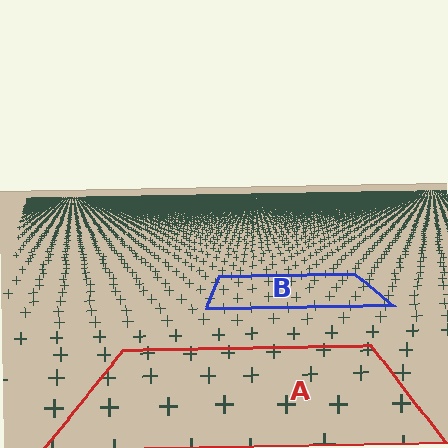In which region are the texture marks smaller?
The texture marks are smaller in region B, because it is farther away.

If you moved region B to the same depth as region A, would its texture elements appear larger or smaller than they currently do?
They would appear larger. At a closer depth, the same texture elements are projected at a bigger on-screen size.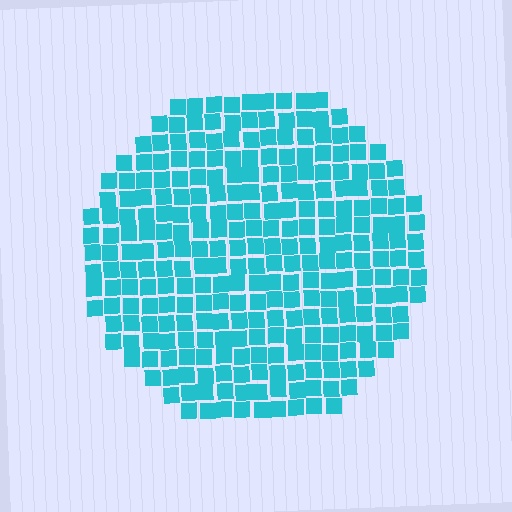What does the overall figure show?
The overall figure shows a circle.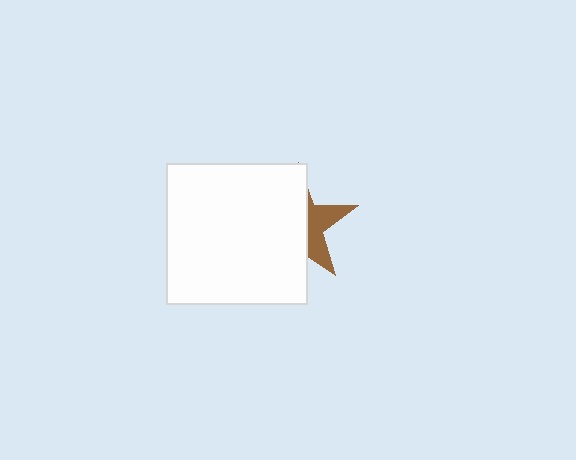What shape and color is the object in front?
The object in front is a white square.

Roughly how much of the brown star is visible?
A small part of it is visible (roughly 35%).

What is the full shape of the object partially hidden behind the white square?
The partially hidden object is a brown star.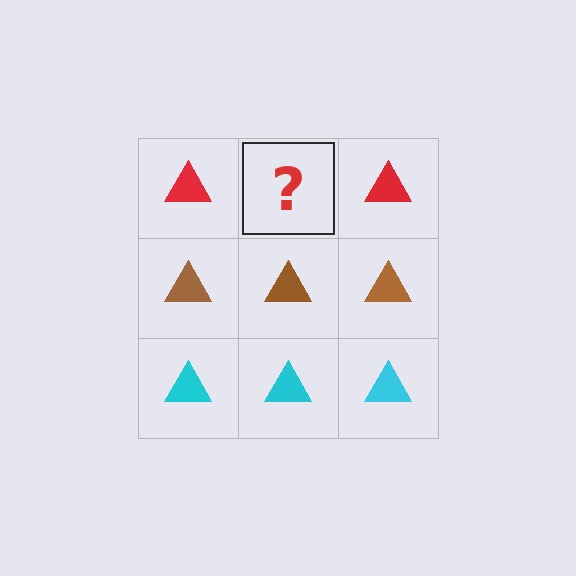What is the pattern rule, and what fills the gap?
The rule is that each row has a consistent color. The gap should be filled with a red triangle.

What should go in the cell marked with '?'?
The missing cell should contain a red triangle.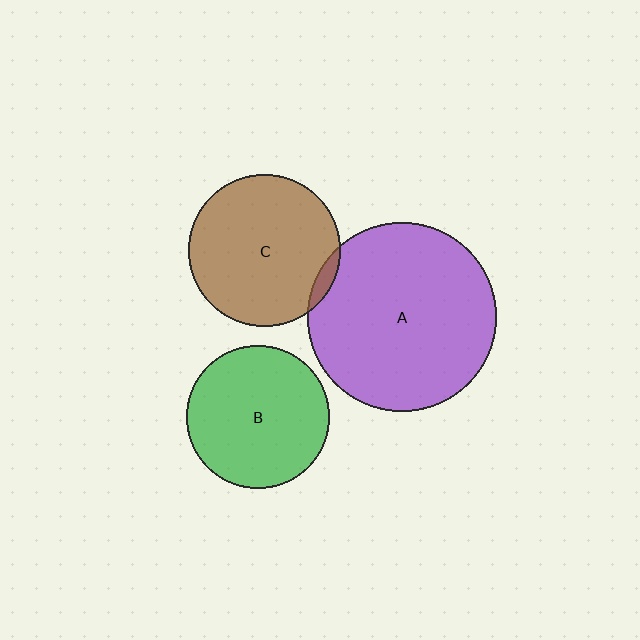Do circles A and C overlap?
Yes.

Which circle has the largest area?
Circle A (purple).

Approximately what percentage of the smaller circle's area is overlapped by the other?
Approximately 5%.